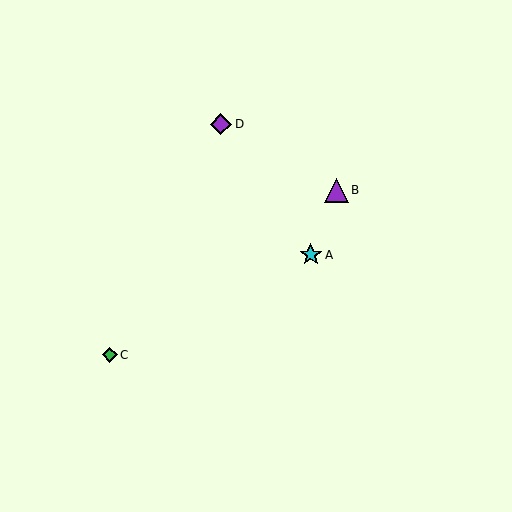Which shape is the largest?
The purple triangle (labeled B) is the largest.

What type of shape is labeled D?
Shape D is a purple diamond.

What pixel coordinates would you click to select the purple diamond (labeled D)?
Click at (221, 124) to select the purple diamond D.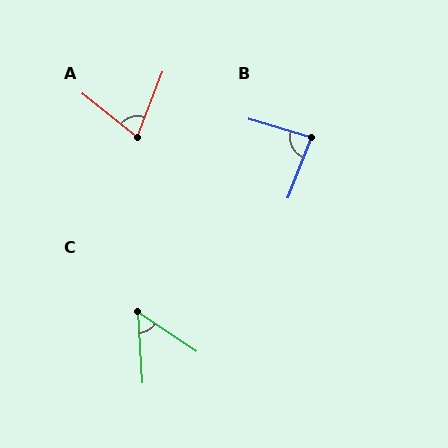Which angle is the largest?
B, at approximately 85 degrees.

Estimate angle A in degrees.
Approximately 73 degrees.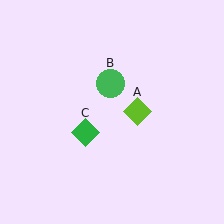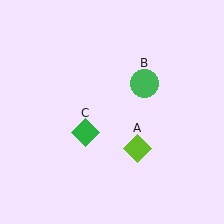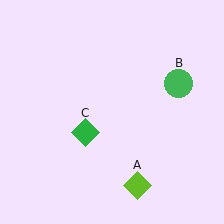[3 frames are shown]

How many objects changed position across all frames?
2 objects changed position: lime diamond (object A), green circle (object B).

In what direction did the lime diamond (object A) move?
The lime diamond (object A) moved down.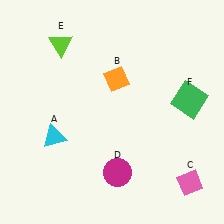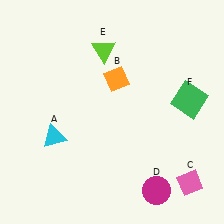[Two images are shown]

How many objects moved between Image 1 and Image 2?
2 objects moved between the two images.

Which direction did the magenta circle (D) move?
The magenta circle (D) moved right.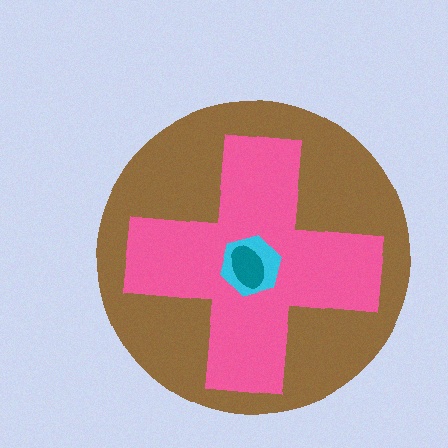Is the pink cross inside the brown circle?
Yes.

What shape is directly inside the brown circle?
The pink cross.